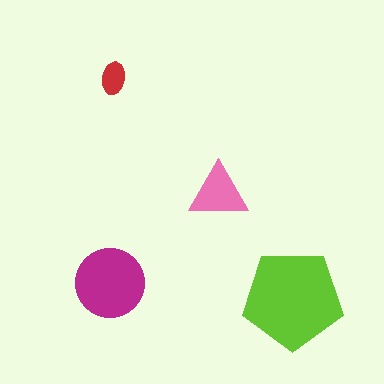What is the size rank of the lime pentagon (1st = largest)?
1st.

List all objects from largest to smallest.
The lime pentagon, the magenta circle, the pink triangle, the red ellipse.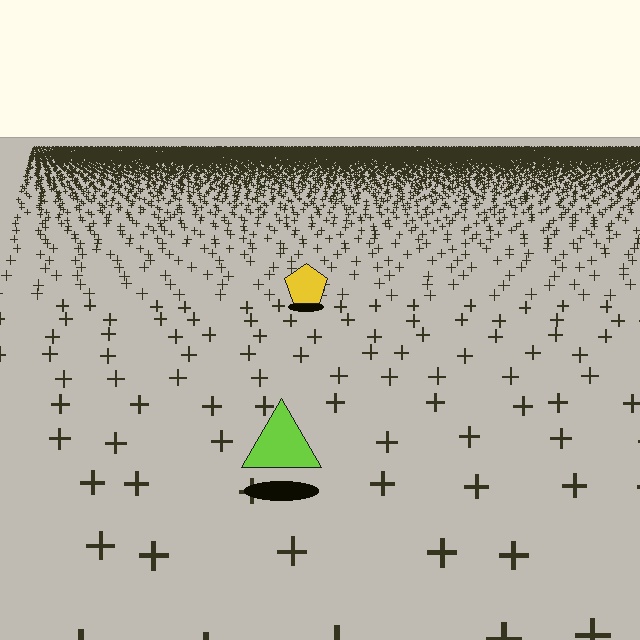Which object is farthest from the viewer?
The yellow pentagon is farthest from the viewer. It appears smaller and the ground texture around it is denser.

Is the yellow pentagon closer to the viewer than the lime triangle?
No. The lime triangle is closer — you can tell from the texture gradient: the ground texture is coarser near it.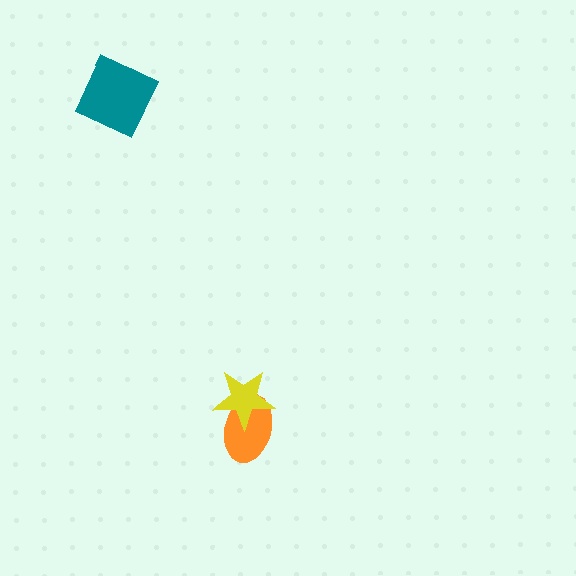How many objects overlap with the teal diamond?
0 objects overlap with the teal diamond.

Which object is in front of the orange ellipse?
The yellow star is in front of the orange ellipse.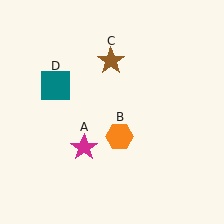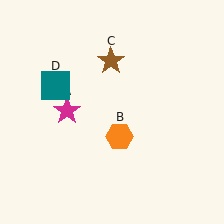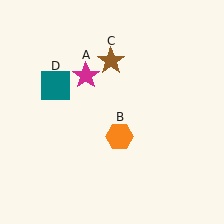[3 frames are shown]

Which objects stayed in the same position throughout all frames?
Orange hexagon (object B) and brown star (object C) and teal square (object D) remained stationary.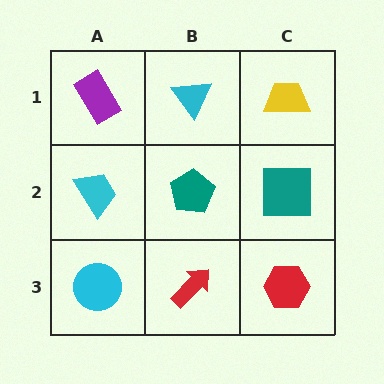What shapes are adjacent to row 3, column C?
A teal square (row 2, column C), a red arrow (row 3, column B).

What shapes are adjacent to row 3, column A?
A cyan trapezoid (row 2, column A), a red arrow (row 3, column B).